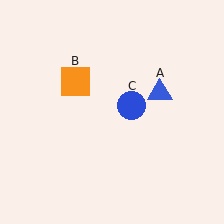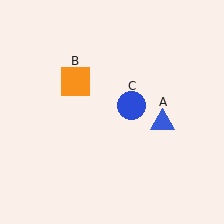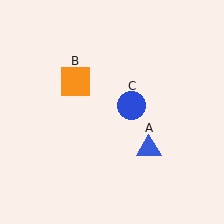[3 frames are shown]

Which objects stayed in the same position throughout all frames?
Orange square (object B) and blue circle (object C) remained stationary.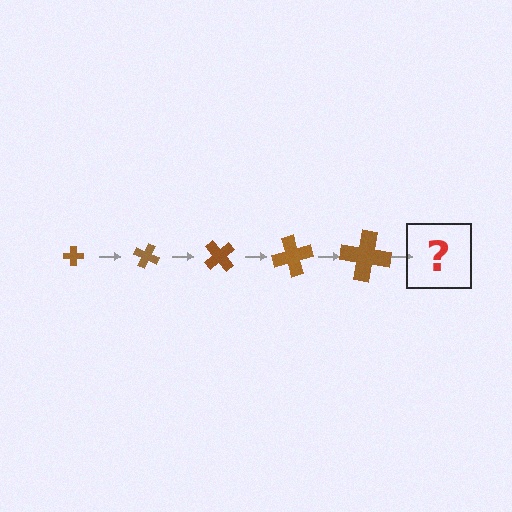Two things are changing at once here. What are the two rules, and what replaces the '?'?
The two rules are that the cross grows larger each step and it rotates 25 degrees each step. The '?' should be a cross, larger than the previous one and rotated 125 degrees from the start.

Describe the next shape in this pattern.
It should be a cross, larger than the previous one and rotated 125 degrees from the start.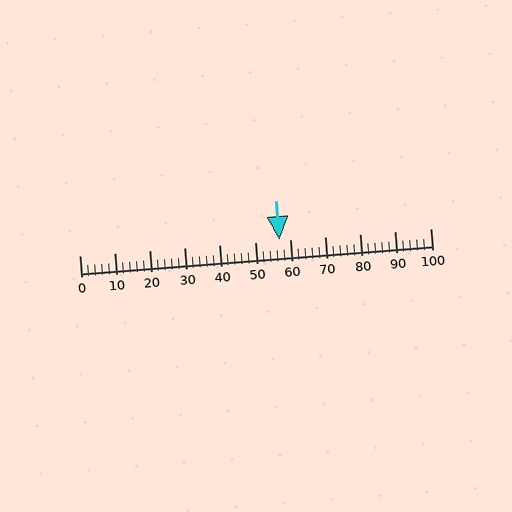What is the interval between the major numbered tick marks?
The major tick marks are spaced 10 units apart.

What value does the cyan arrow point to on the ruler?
The cyan arrow points to approximately 57.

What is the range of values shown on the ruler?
The ruler shows values from 0 to 100.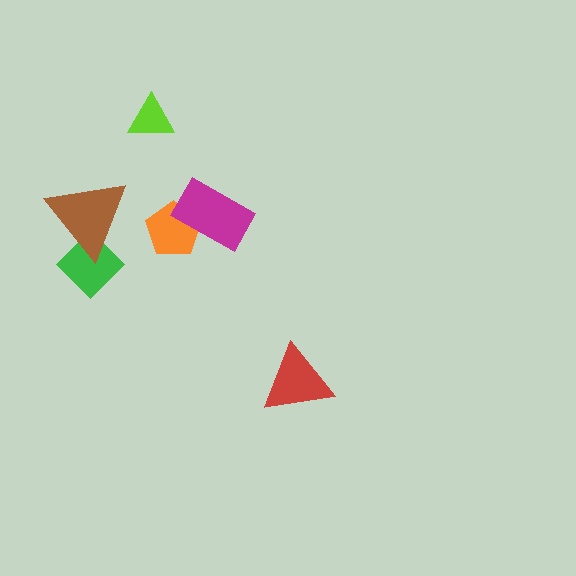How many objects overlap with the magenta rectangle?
1 object overlaps with the magenta rectangle.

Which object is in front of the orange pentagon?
The magenta rectangle is in front of the orange pentagon.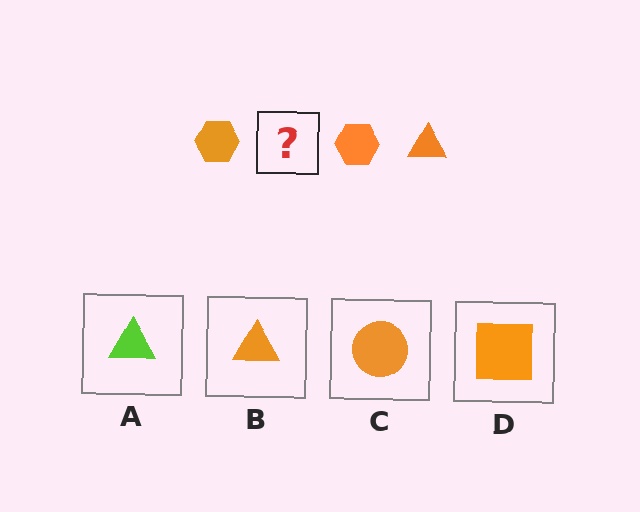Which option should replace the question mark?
Option B.